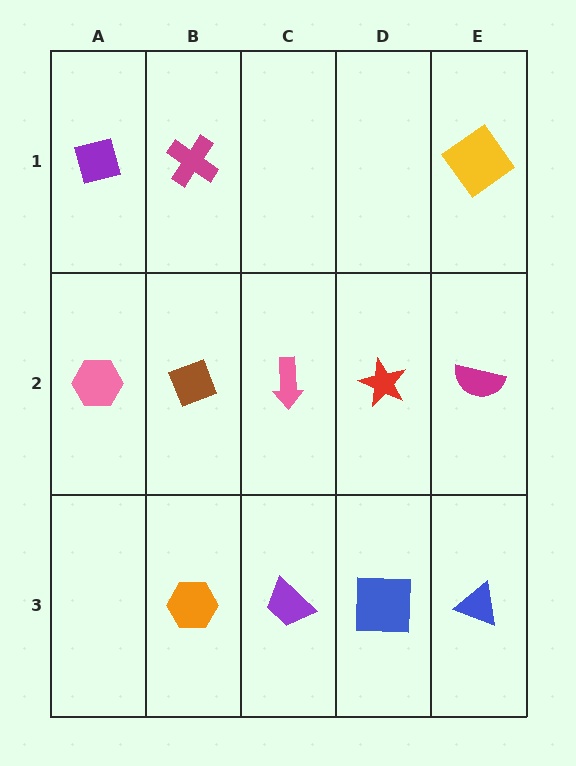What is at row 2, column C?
A pink arrow.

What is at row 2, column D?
A red star.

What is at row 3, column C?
A purple trapezoid.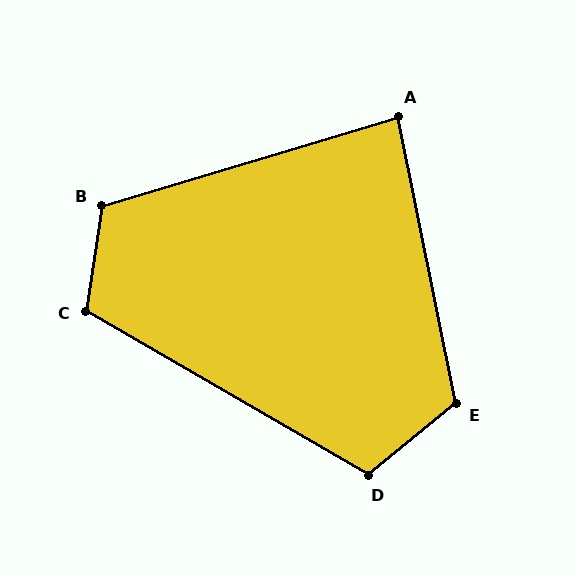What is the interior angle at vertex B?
Approximately 115 degrees (obtuse).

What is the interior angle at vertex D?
Approximately 110 degrees (obtuse).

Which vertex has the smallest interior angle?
A, at approximately 85 degrees.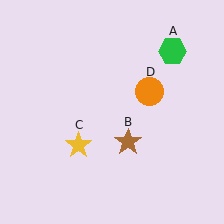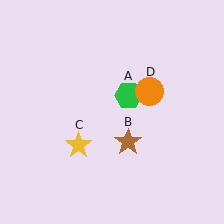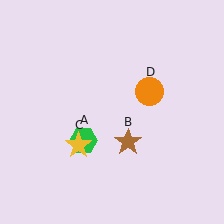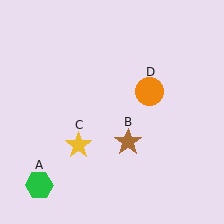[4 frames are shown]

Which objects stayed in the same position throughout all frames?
Brown star (object B) and yellow star (object C) and orange circle (object D) remained stationary.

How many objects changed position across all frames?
1 object changed position: green hexagon (object A).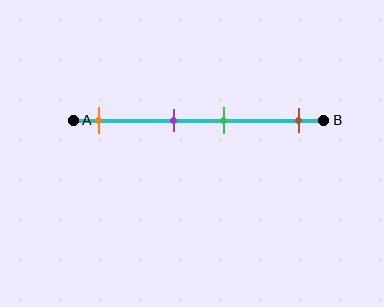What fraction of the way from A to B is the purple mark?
The purple mark is approximately 40% (0.4) of the way from A to B.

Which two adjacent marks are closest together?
The purple and green marks are the closest adjacent pair.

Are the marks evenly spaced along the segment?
No, the marks are not evenly spaced.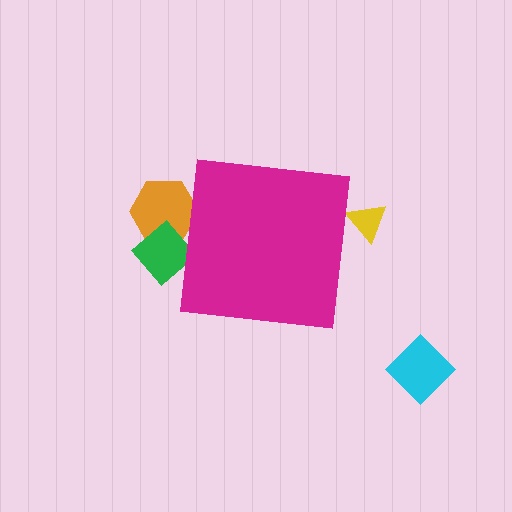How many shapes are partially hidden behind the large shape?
3 shapes are partially hidden.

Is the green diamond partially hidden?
Yes, the green diamond is partially hidden behind the magenta square.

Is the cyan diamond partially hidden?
No, the cyan diamond is fully visible.